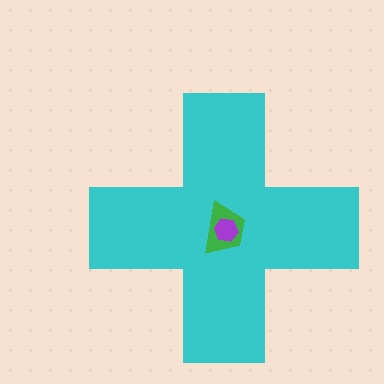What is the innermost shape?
The purple hexagon.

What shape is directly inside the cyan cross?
The green trapezoid.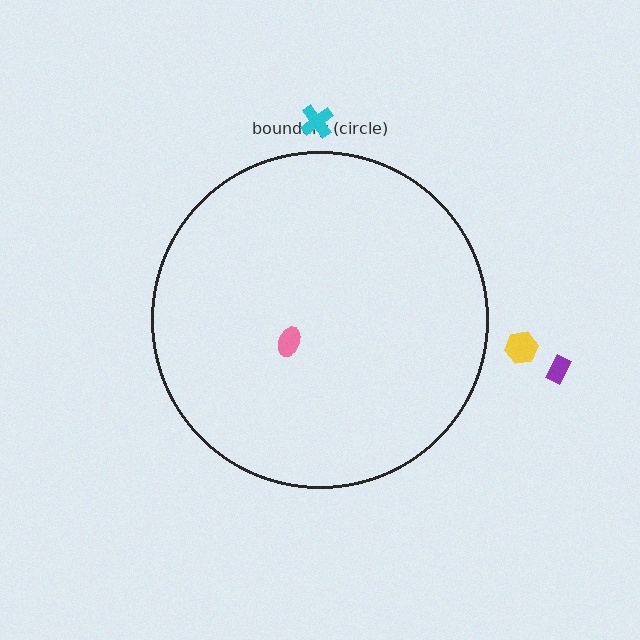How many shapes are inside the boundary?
1 inside, 3 outside.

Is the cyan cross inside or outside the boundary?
Outside.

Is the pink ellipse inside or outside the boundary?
Inside.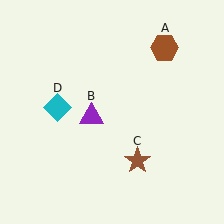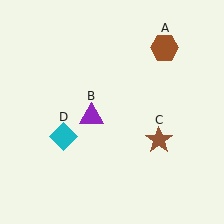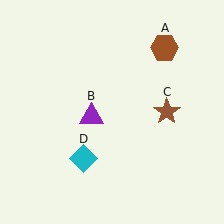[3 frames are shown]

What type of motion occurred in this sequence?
The brown star (object C), cyan diamond (object D) rotated counterclockwise around the center of the scene.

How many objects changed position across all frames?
2 objects changed position: brown star (object C), cyan diamond (object D).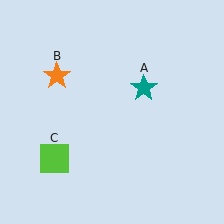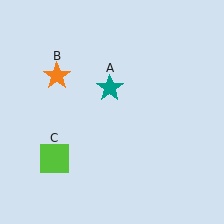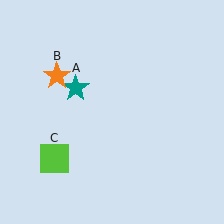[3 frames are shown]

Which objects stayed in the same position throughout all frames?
Orange star (object B) and lime square (object C) remained stationary.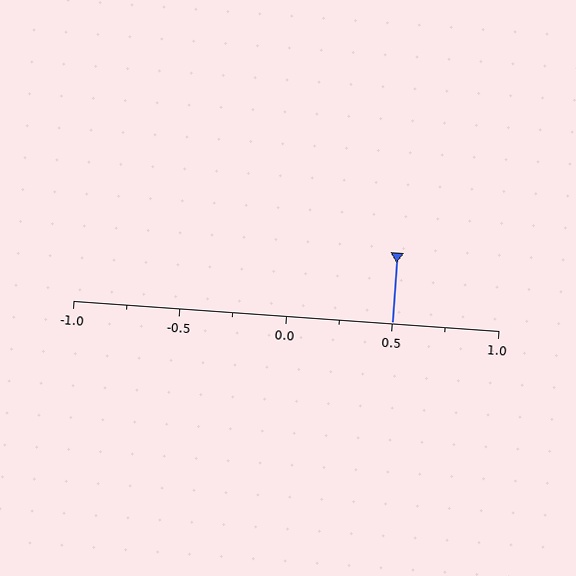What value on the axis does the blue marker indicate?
The marker indicates approximately 0.5.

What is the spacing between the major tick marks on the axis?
The major ticks are spaced 0.5 apart.